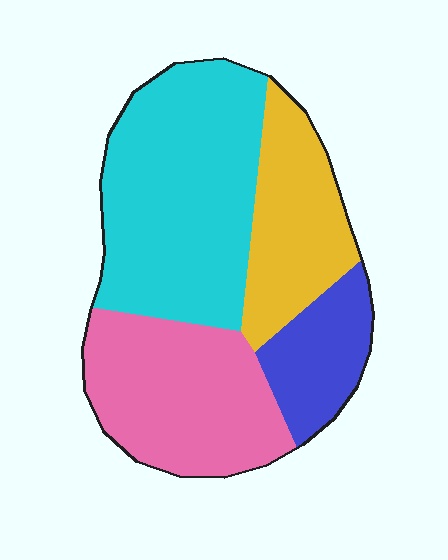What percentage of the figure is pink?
Pink covers roughly 30% of the figure.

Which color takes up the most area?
Cyan, at roughly 40%.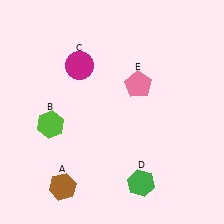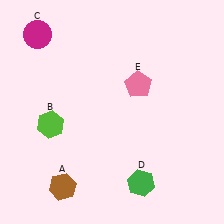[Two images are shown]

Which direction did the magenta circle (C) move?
The magenta circle (C) moved left.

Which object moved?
The magenta circle (C) moved left.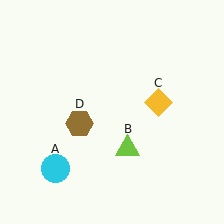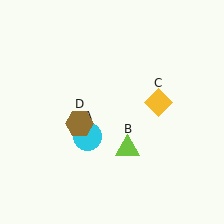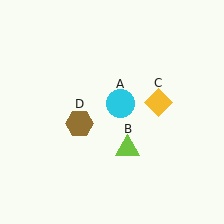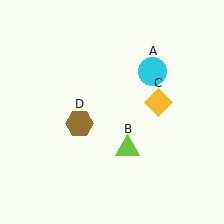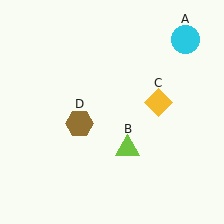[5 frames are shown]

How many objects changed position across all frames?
1 object changed position: cyan circle (object A).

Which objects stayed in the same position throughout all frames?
Lime triangle (object B) and yellow diamond (object C) and brown hexagon (object D) remained stationary.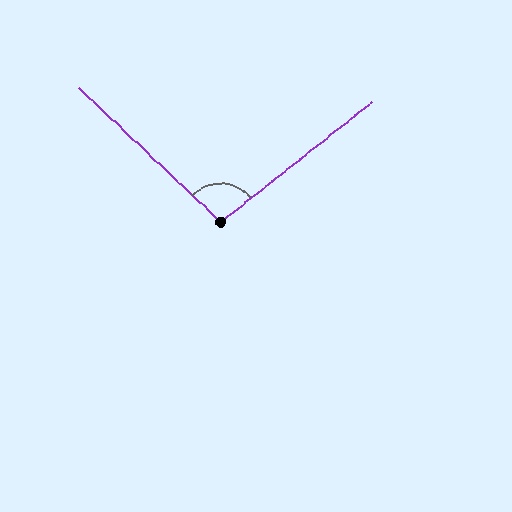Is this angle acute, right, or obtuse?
It is obtuse.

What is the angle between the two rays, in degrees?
Approximately 98 degrees.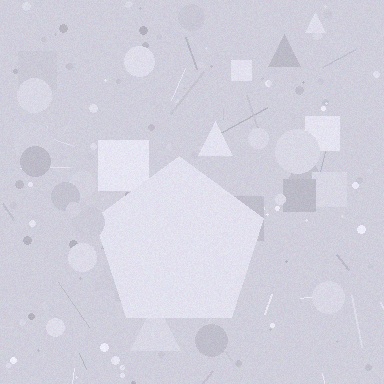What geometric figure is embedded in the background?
A pentagon is embedded in the background.